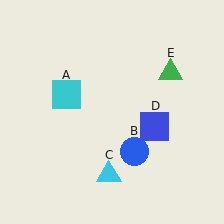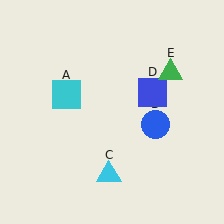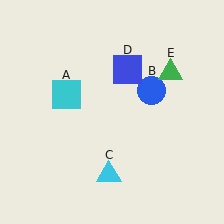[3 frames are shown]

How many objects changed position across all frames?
2 objects changed position: blue circle (object B), blue square (object D).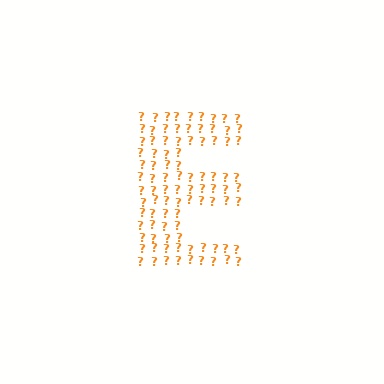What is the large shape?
The large shape is the letter E.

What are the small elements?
The small elements are question marks.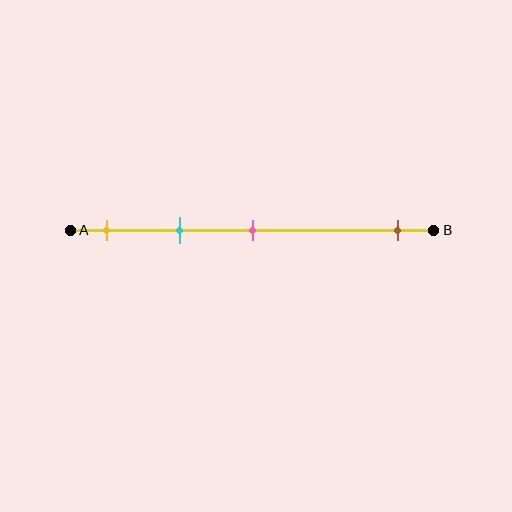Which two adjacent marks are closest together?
The yellow and cyan marks are the closest adjacent pair.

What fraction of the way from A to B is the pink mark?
The pink mark is approximately 50% (0.5) of the way from A to B.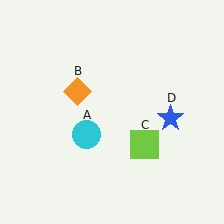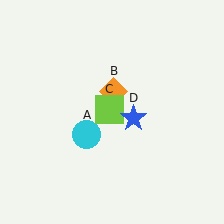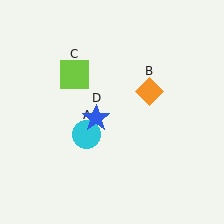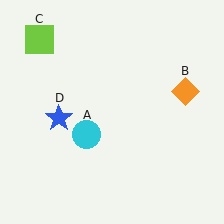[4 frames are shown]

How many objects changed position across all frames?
3 objects changed position: orange diamond (object B), lime square (object C), blue star (object D).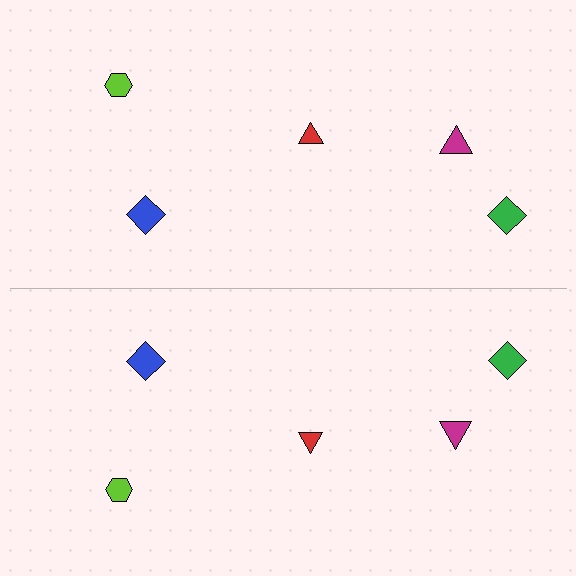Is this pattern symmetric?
Yes, this pattern has bilateral (reflection) symmetry.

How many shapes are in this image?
There are 10 shapes in this image.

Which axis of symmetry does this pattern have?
The pattern has a horizontal axis of symmetry running through the center of the image.